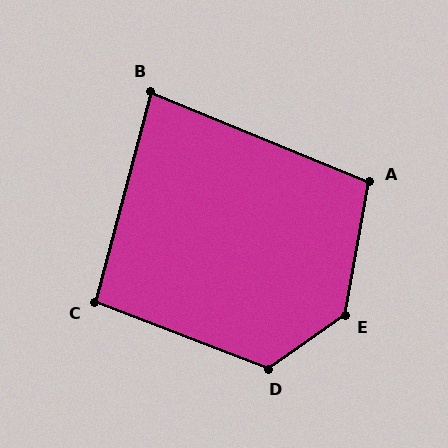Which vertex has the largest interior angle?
E, at approximately 135 degrees.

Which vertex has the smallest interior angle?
B, at approximately 83 degrees.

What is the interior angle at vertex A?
Approximately 102 degrees (obtuse).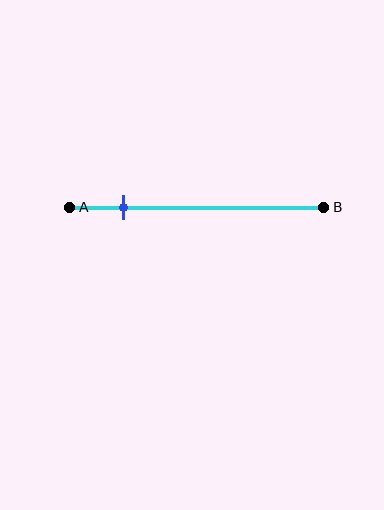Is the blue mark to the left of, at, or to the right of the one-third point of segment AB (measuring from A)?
The blue mark is to the left of the one-third point of segment AB.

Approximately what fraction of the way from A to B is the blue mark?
The blue mark is approximately 20% of the way from A to B.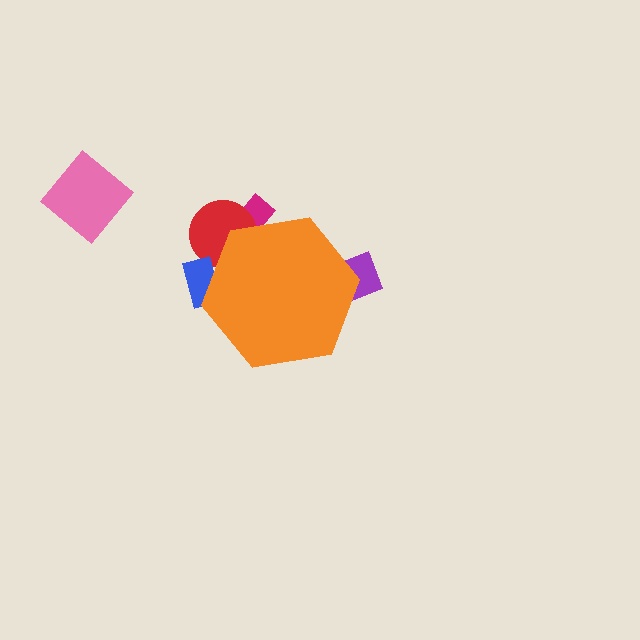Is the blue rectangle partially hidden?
Yes, the blue rectangle is partially hidden behind the orange hexagon.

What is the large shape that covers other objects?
An orange hexagon.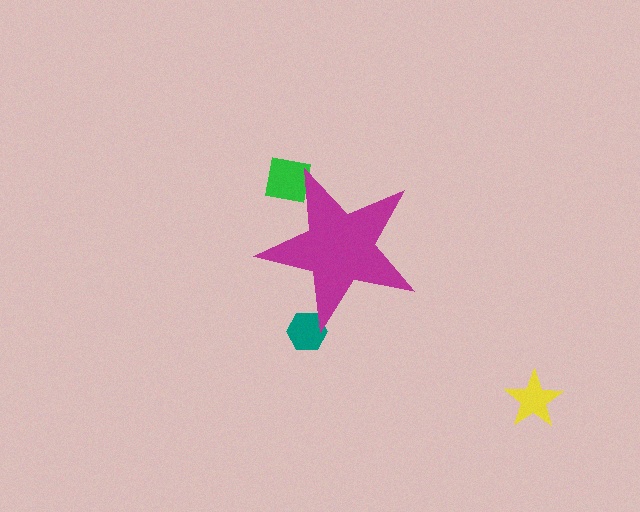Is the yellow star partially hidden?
No, the yellow star is fully visible.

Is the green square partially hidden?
Yes, the green square is partially hidden behind the magenta star.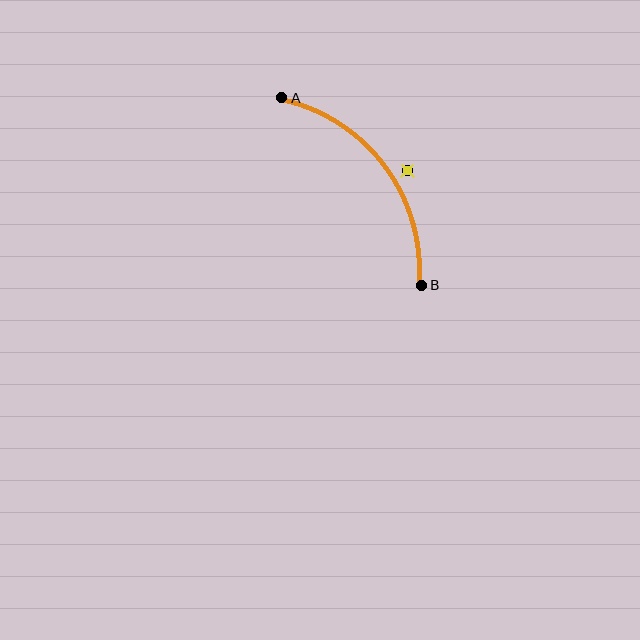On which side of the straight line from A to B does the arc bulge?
The arc bulges above and to the right of the straight line connecting A and B.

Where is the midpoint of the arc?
The arc midpoint is the point on the curve farthest from the straight line joining A and B. It sits above and to the right of that line.